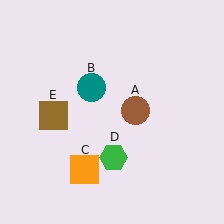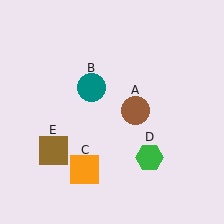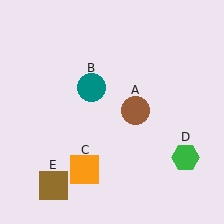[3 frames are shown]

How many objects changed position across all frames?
2 objects changed position: green hexagon (object D), brown square (object E).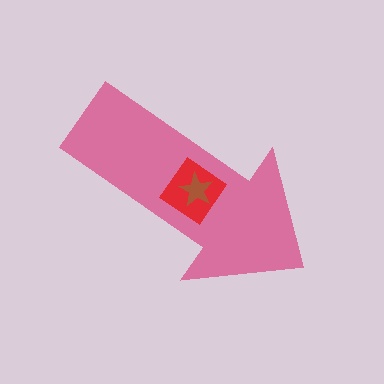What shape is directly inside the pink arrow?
The red diamond.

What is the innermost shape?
The brown star.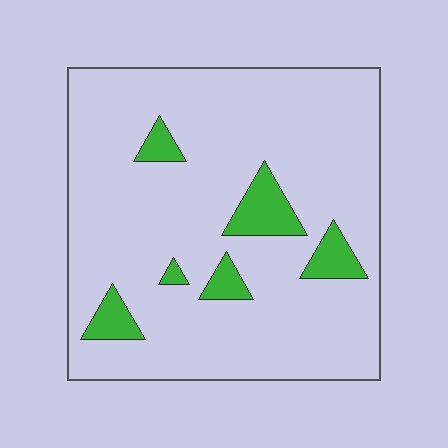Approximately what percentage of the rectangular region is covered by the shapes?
Approximately 10%.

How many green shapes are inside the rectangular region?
6.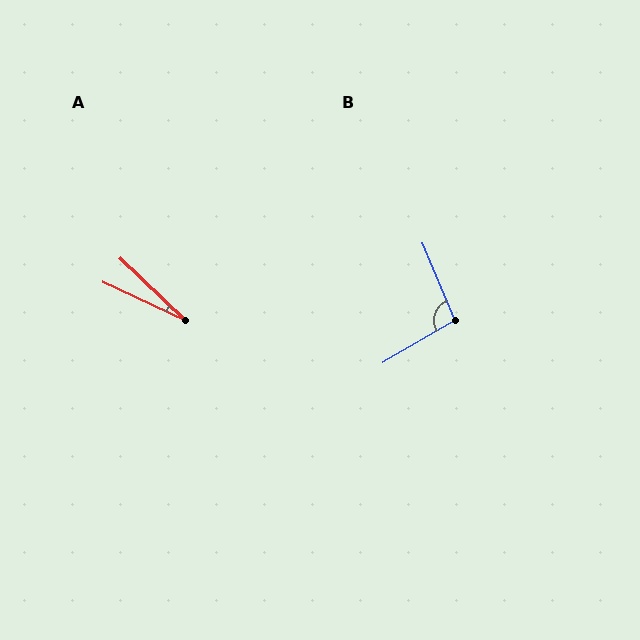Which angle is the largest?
B, at approximately 97 degrees.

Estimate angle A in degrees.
Approximately 18 degrees.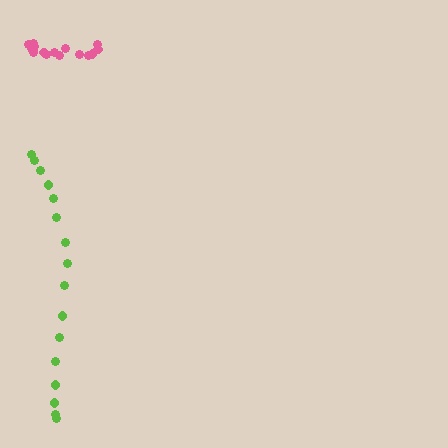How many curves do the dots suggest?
There are 2 distinct paths.